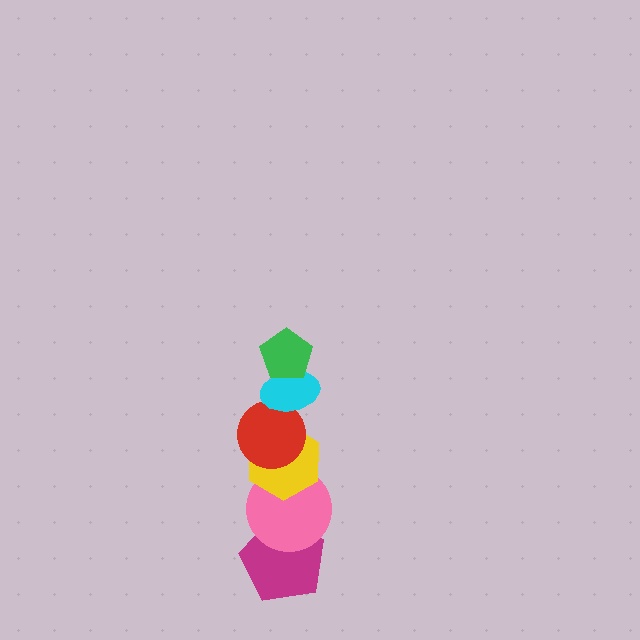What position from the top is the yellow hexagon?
The yellow hexagon is 4th from the top.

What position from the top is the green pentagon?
The green pentagon is 1st from the top.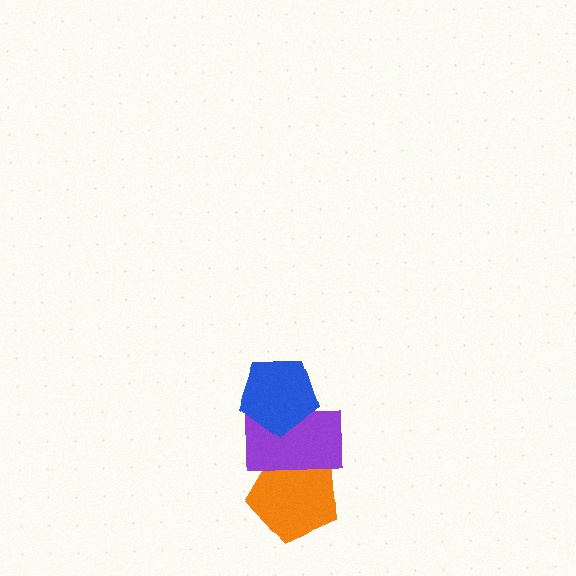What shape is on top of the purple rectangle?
The blue pentagon is on top of the purple rectangle.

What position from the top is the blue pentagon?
The blue pentagon is 1st from the top.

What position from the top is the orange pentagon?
The orange pentagon is 3rd from the top.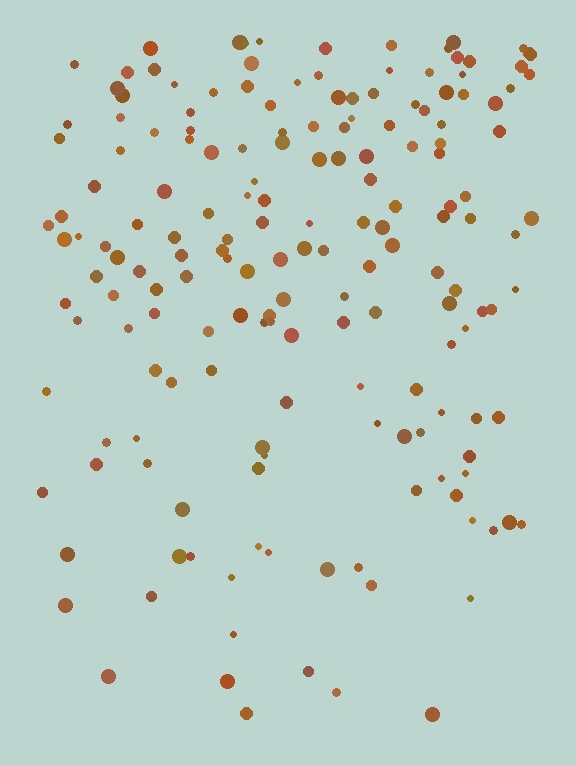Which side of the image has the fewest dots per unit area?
The bottom.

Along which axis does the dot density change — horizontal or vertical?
Vertical.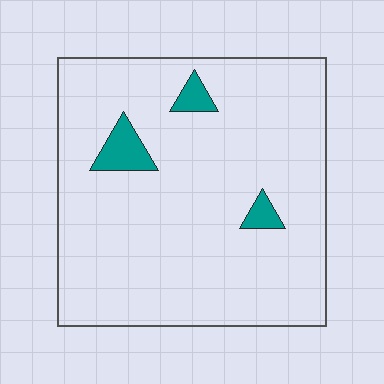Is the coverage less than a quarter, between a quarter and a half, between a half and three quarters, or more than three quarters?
Less than a quarter.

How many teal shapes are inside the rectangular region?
3.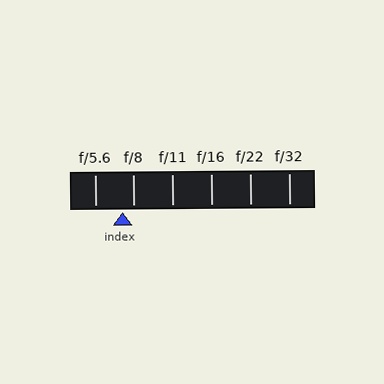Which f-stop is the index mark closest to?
The index mark is closest to f/8.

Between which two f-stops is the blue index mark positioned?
The index mark is between f/5.6 and f/8.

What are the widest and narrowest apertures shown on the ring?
The widest aperture shown is f/5.6 and the narrowest is f/32.